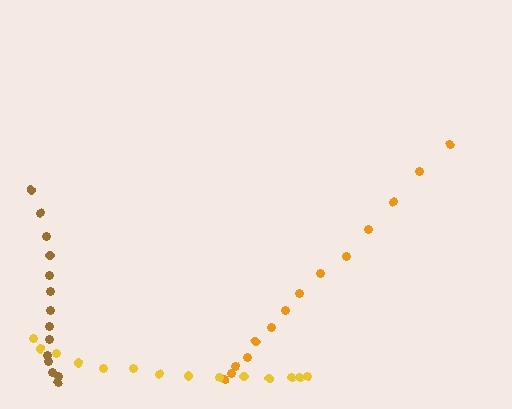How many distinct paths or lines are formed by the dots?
There are 3 distinct paths.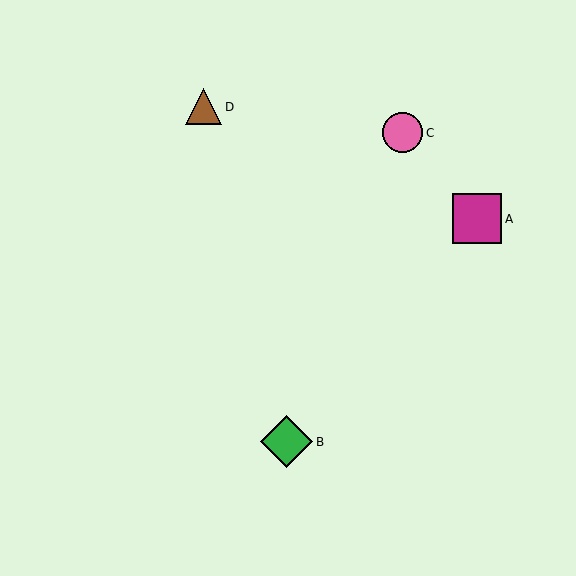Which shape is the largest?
The green diamond (labeled B) is the largest.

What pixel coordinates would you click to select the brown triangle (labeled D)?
Click at (204, 107) to select the brown triangle D.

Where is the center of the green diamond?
The center of the green diamond is at (287, 442).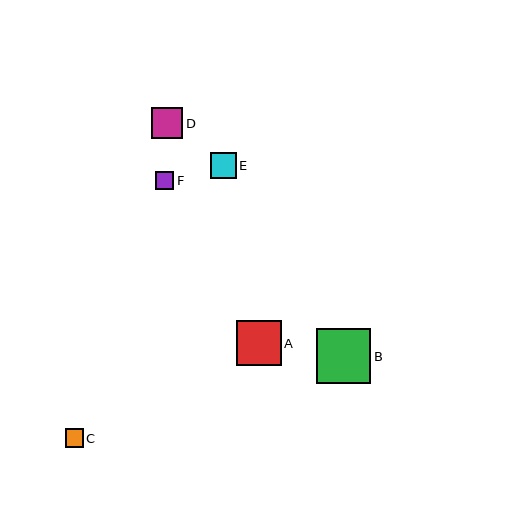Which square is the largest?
Square B is the largest with a size of approximately 54 pixels.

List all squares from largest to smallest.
From largest to smallest: B, A, D, E, F, C.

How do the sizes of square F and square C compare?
Square F and square C are approximately the same size.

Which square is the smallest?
Square C is the smallest with a size of approximately 18 pixels.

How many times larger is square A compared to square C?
Square A is approximately 2.5 times the size of square C.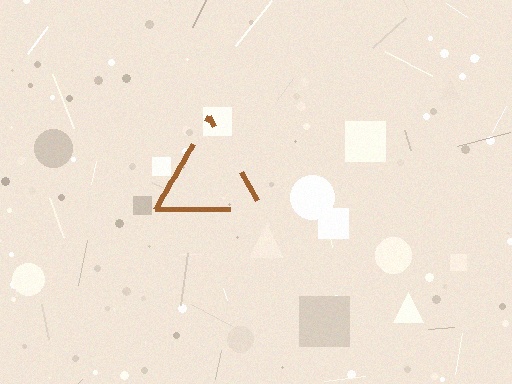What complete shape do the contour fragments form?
The contour fragments form a triangle.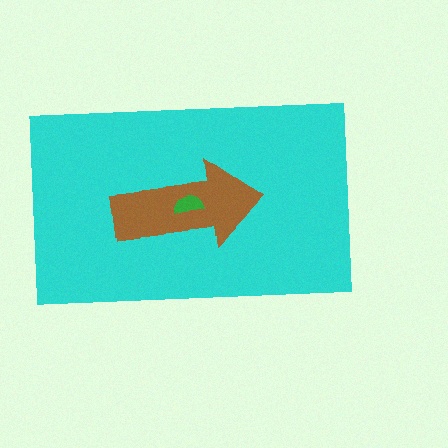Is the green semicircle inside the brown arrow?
Yes.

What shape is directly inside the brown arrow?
The green semicircle.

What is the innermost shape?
The green semicircle.